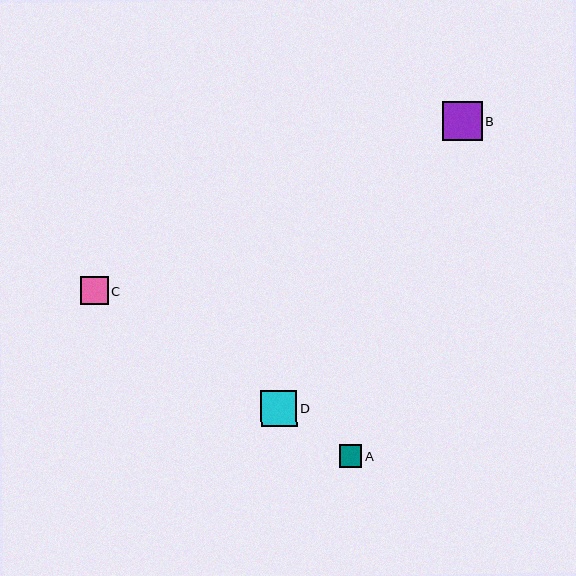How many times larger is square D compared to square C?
Square D is approximately 1.3 times the size of square C.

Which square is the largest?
Square B is the largest with a size of approximately 39 pixels.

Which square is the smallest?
Square A is the smallest with a size of approximately 23 pixels.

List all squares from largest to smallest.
From largest to smallest: B, D, C, A.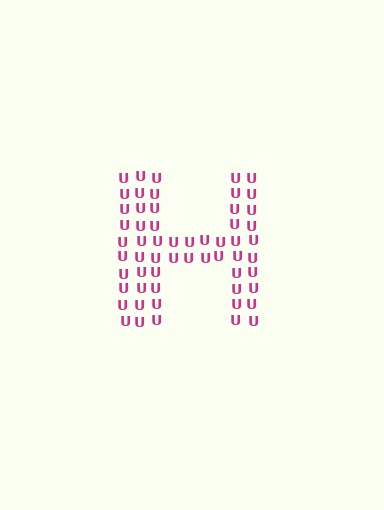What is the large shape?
The large shape is the letter H.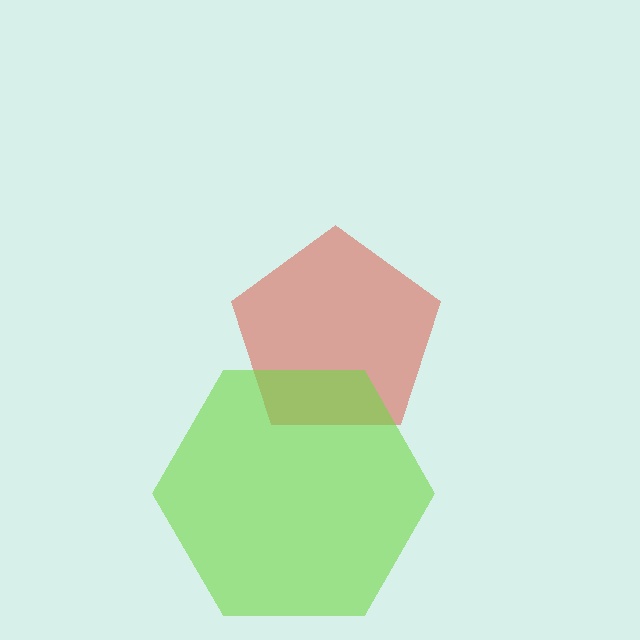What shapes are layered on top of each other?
The layered shapes are: a red pentagon, a lime hexagon.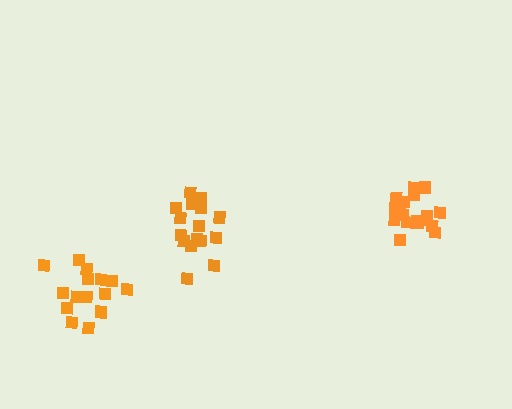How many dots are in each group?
Group 1: 16 dots, Group 2: 15 dots, Group 3: 18 dots (49 total).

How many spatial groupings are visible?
There are 3 spatial groupings.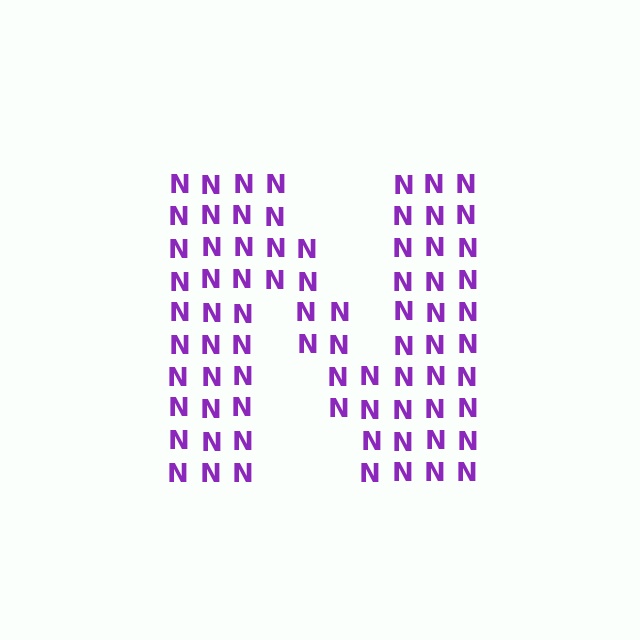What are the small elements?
The small elements are letter N's.